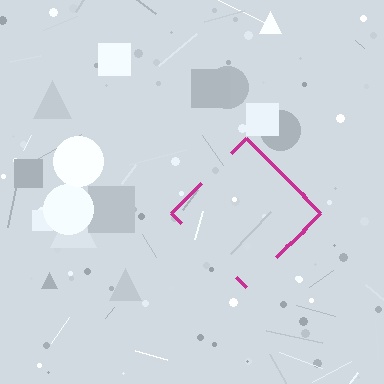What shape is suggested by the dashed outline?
The dashed outline suggests a diamond.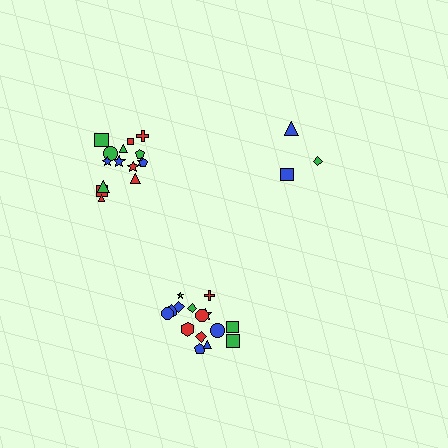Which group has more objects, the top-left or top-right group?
The top-left group.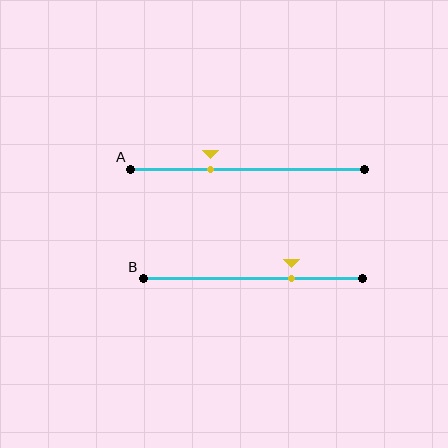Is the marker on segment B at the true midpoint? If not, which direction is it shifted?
No, the marker on segment B is shifted to the right by about 18% of the segment length.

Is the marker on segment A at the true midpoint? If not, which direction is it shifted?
No, the marker on segment A is shifted to the left by about 16% of the segment length.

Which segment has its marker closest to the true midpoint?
Segment A has its marker closest to the true midpoint.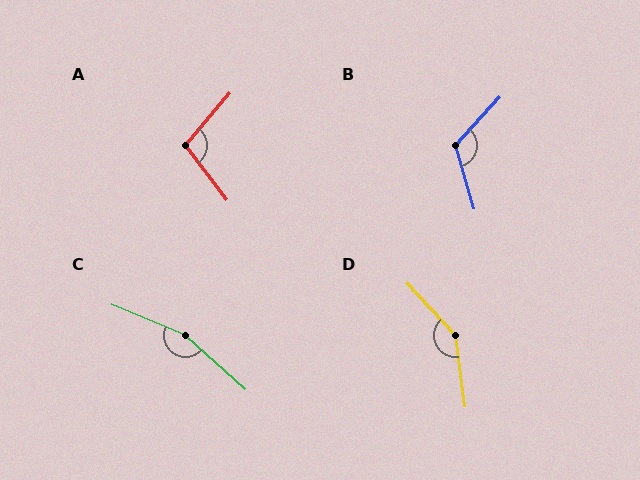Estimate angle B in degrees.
Approximately 121 degrees.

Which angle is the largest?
C, at approximately 161 degrees.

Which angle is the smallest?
A, at approximately 103 degrees.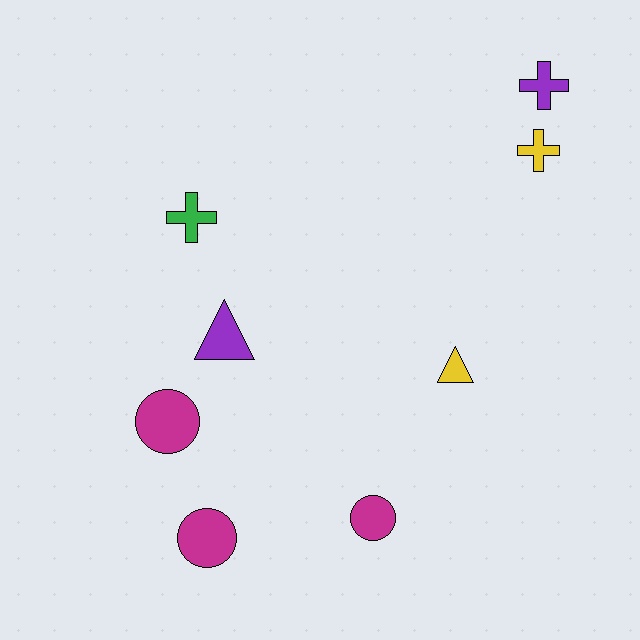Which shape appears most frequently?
Circle, with 3 objects.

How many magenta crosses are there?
There are no magenta crosses.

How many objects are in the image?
There are 8 objects.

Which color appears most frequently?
Magenta, with 3 objects.